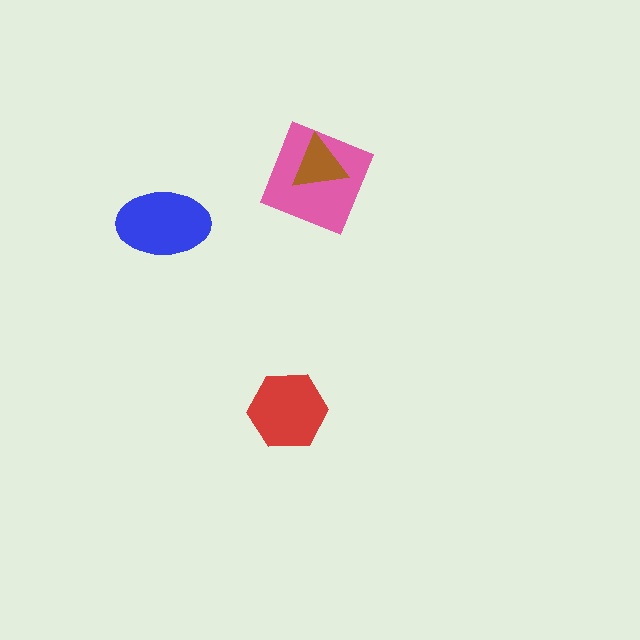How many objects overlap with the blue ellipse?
0 objects overlap with the blue ellipse.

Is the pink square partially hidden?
Yes, it is partially covered by another shape.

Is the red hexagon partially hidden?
No, no other shape covers it.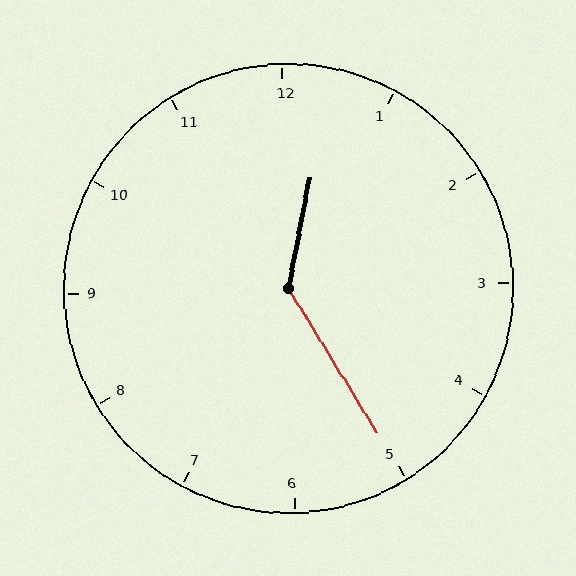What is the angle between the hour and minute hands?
Approximately 138 degrees.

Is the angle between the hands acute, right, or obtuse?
It is obtuse.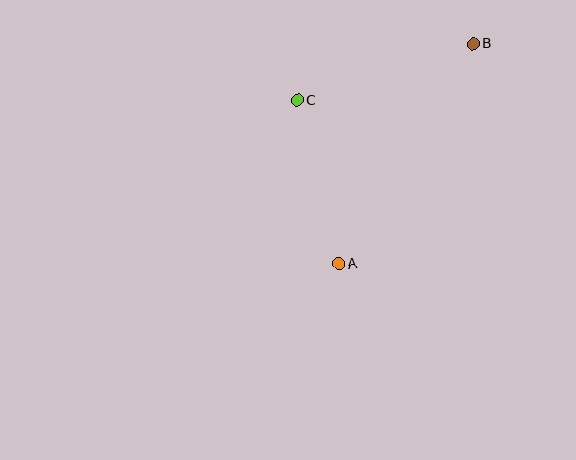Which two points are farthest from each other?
Points A and B are farthest from each other.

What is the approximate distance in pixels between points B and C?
The distance between B and C is approximately 184 pixels.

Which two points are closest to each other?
Points A and C are closest to each other.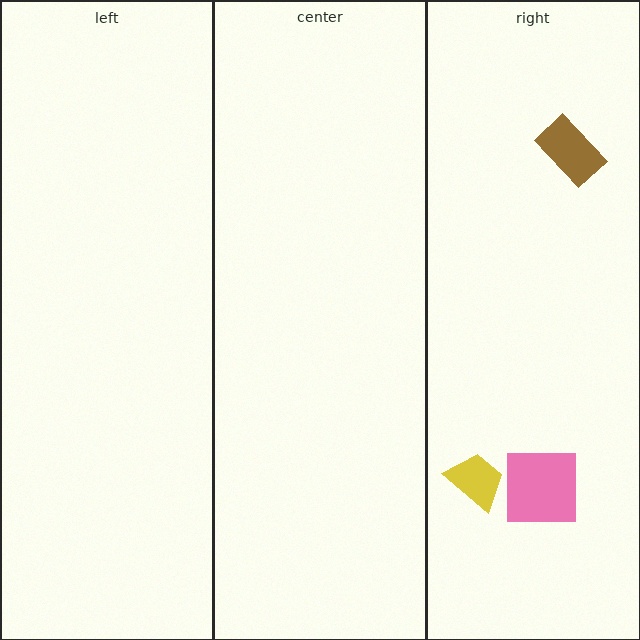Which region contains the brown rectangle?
The right region.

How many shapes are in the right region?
3.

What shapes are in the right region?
The yellow trapezoid, the pink square, the brown rectangle.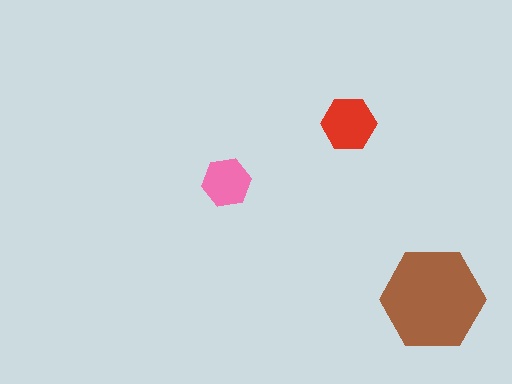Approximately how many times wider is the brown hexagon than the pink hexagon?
About 2 times wider.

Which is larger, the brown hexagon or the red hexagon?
The brown one.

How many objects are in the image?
There are 3 objects in the image.